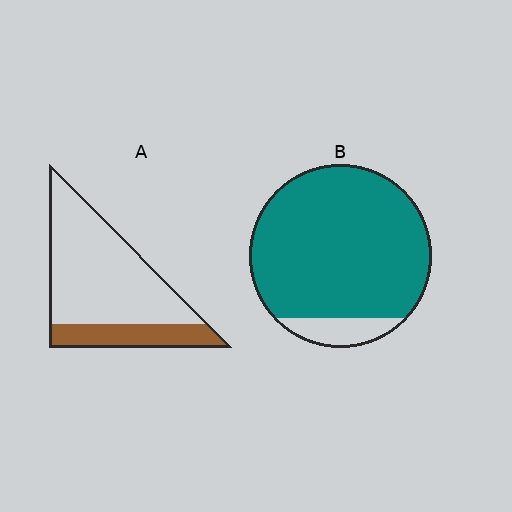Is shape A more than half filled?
No.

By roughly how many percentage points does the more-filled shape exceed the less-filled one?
By roughly 65 percentage points (B over A).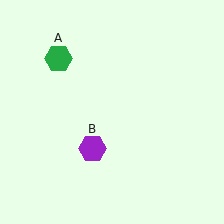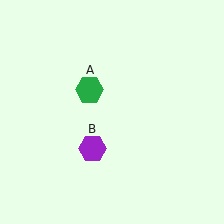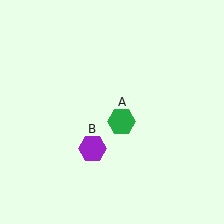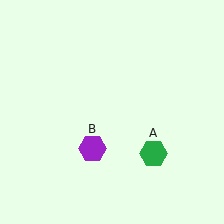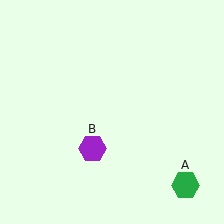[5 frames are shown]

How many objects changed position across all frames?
1 object changed position: green hexagon (object A).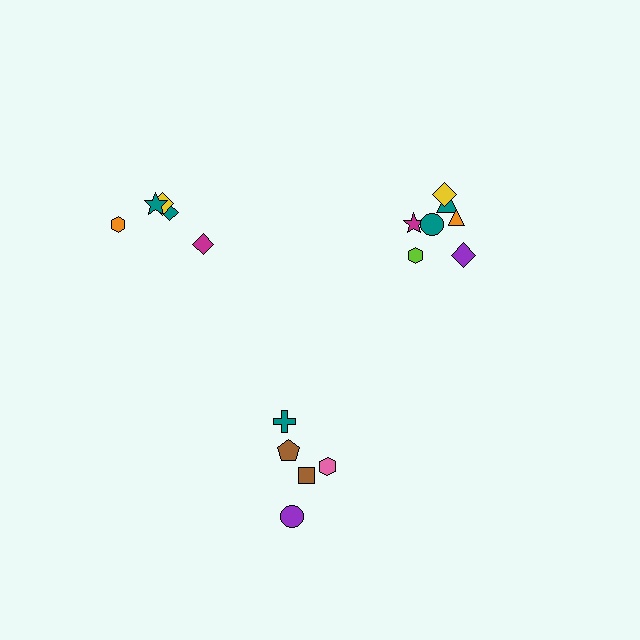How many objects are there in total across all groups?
There are 17 objects.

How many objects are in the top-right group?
There are 7 objects.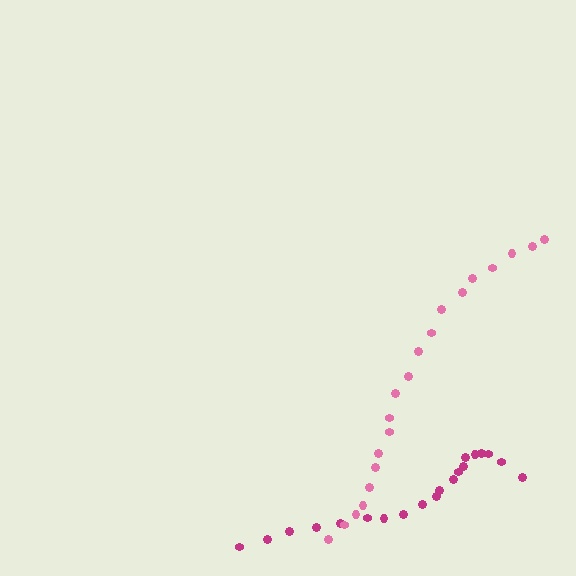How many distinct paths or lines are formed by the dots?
There are 2 distinct paths.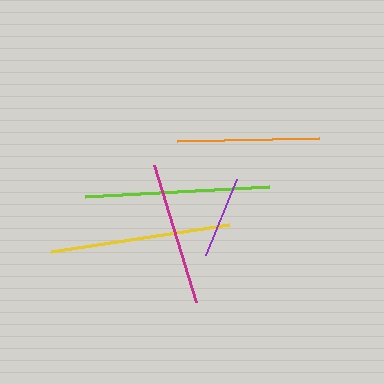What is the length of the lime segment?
The lime segment is approximately 185 pixels long.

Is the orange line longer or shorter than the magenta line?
The magenta line is longer than the orange line.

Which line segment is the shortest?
The purple line is the shortest at approximately 82 pixels.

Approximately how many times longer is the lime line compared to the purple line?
The lime line is approximately 2.3 times the length of the purple line.